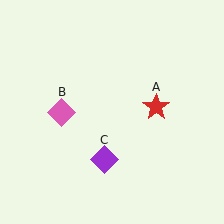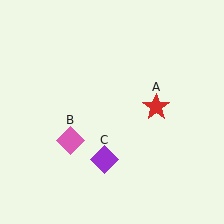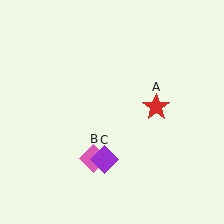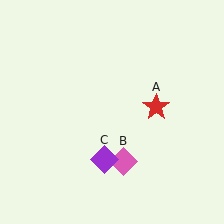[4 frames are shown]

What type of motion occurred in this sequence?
The pink diamond (object B) rotated counterclockwise around the center of the scene.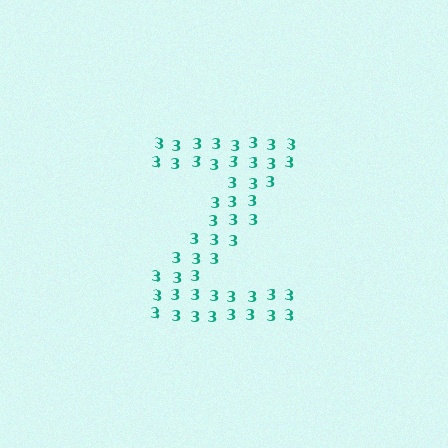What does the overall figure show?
The overall figure shows the letter Z.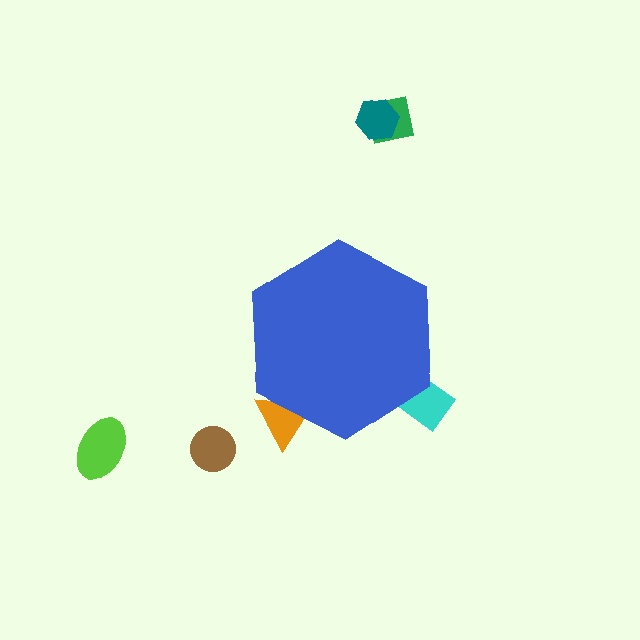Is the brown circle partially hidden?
No, the brown circle is fully visible.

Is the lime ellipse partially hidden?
No, the lime ellipse is fully visible.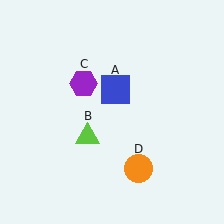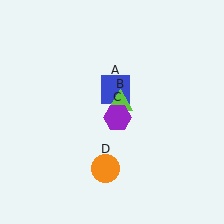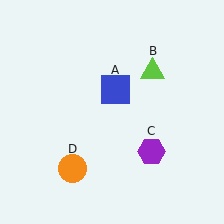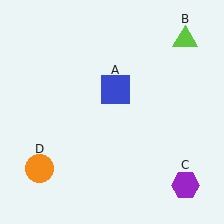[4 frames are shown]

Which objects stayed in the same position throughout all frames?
Blue square (object A) remained stationary.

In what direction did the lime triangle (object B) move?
The lime triangle (object B) moved up and to the right.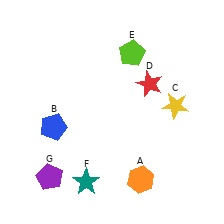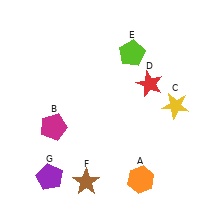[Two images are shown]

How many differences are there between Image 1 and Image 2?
There are 2 differences between the two images.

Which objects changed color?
B changed from blue to magenta. F changed from teal to brown.